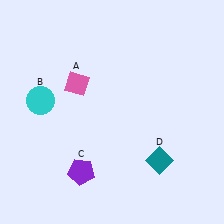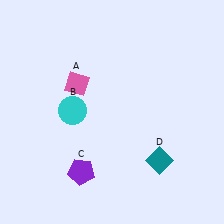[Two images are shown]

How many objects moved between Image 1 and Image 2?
1 object moved between the two images.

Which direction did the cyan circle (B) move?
The cyan circle (B) moved right.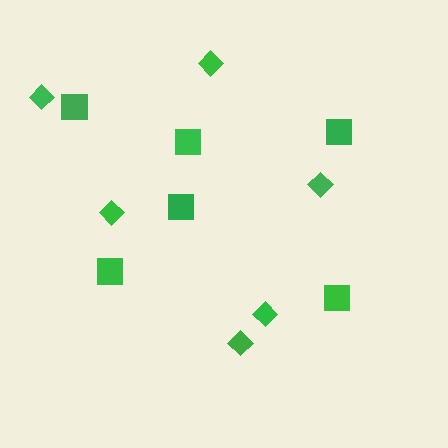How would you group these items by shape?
There are 2 groups: one group of diamonds (6) and one group of squares (6).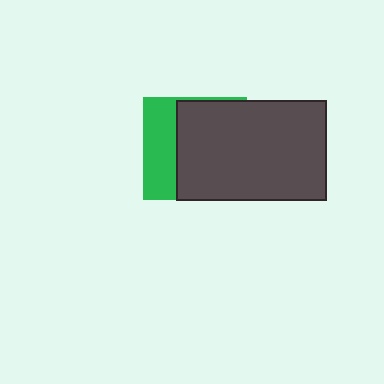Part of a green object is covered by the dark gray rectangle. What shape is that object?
It is a square.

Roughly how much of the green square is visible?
A small part of it is visible (roughly 32%).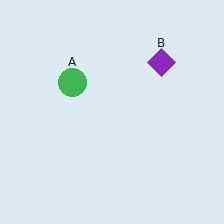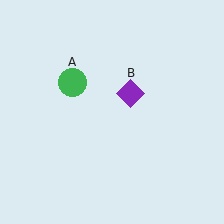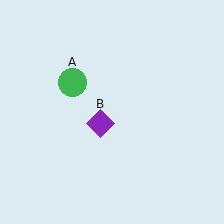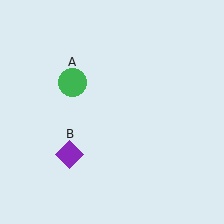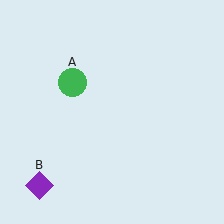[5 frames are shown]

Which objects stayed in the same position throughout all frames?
Green circle (object A) remained stationary.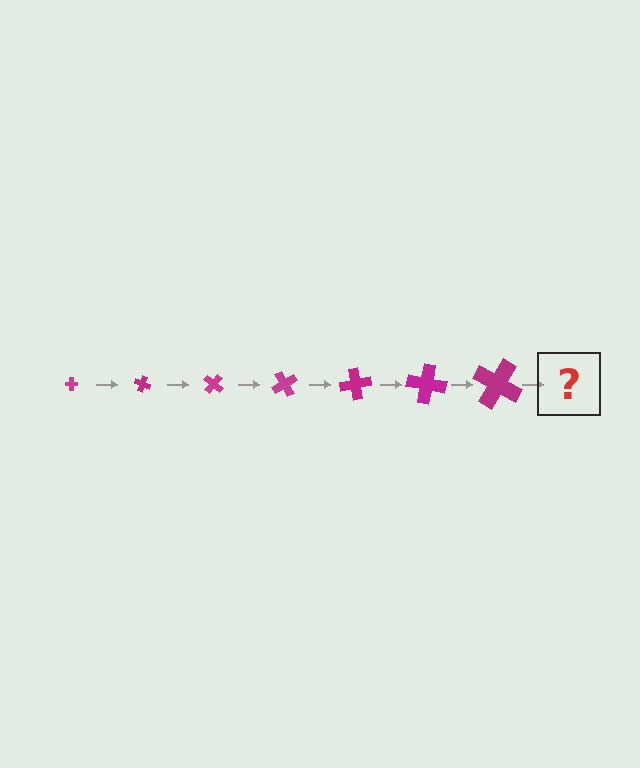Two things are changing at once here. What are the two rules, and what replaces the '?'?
The two rules are that the cross grows larger each step and it rotates 20 degrees each step. The '?' should be a cross, larger than the previous one and rotated 140 degrees from the start.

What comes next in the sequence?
The next element should be a cross, larger than the previous one and rotated 140 degrees from the start.